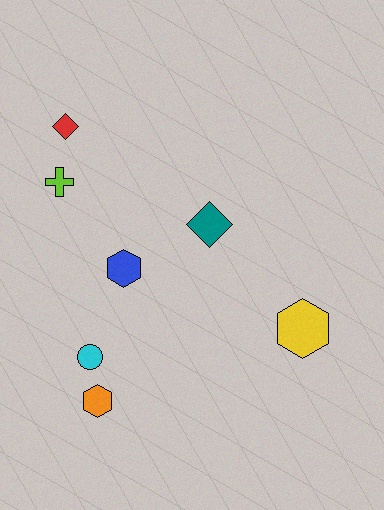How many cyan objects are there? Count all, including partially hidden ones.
There is 1 cyan object.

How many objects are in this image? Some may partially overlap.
There are 7 objects.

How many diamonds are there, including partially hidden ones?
There are 2 diamonds.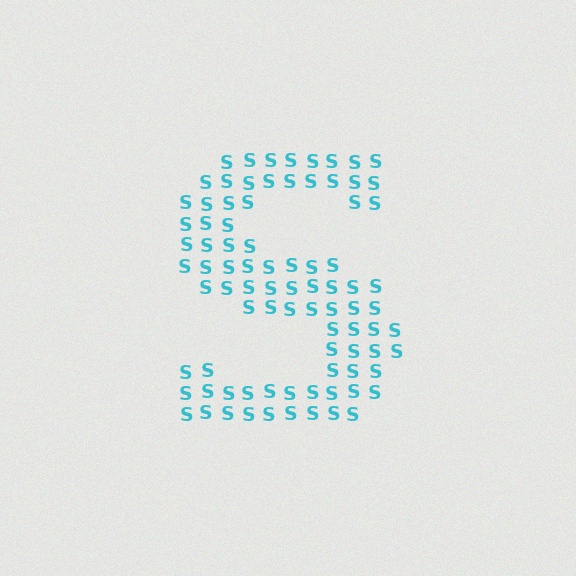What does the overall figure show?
The overall figure shows the letter S.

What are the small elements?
The small elements are letter S's.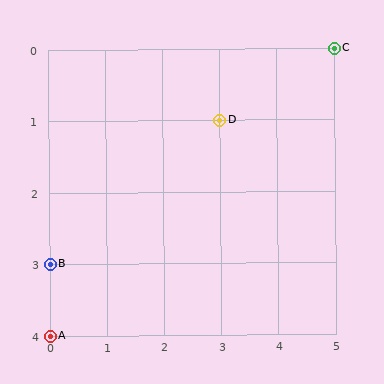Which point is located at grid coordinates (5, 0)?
Point C is at (5, 0).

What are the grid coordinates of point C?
Point C is at grid coordinates (5, 0).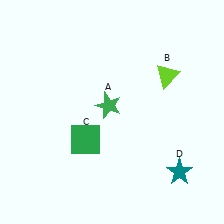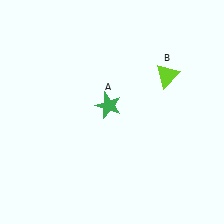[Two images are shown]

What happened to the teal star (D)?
The teal star (D) was removed in Image 2. It was in the bottom-right area of Image 1.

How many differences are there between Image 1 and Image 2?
There are 2 differences between the two images.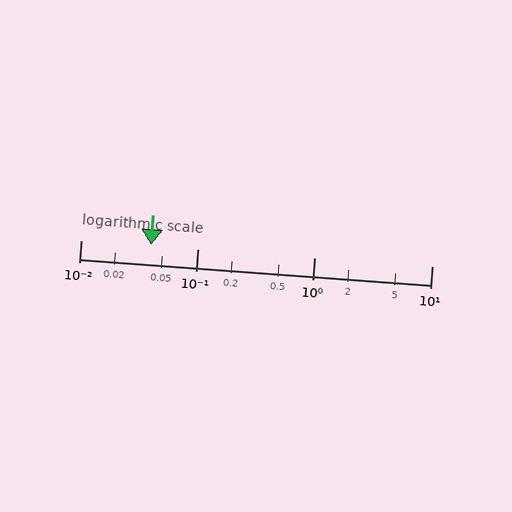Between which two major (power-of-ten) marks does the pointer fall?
The pointer is between 0.01 and 0.1.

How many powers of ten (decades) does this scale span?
The scale spans 3 decades, from 0.01 to 10.